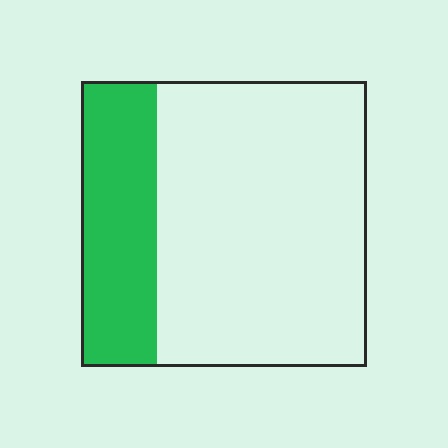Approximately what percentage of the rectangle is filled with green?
Approximately 25%.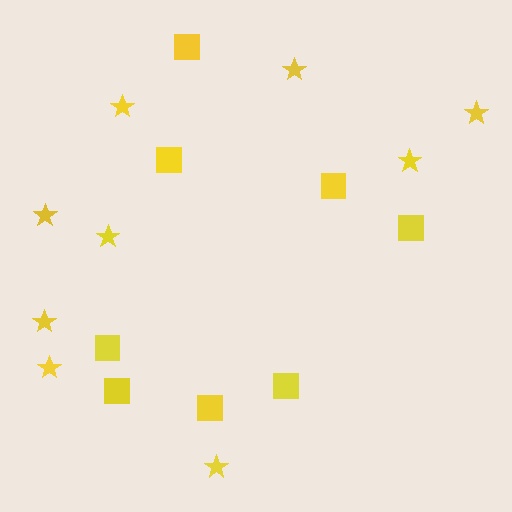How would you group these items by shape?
There are 2 groups: one group of stars (9) and one group of squares (8).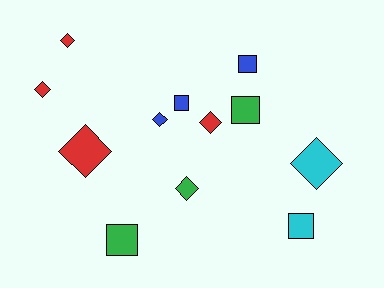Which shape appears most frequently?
Diamond, with 7 objects.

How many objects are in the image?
There are 12 objects.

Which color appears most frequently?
Red, with 4 objects.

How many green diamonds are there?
There is 1 green diamond.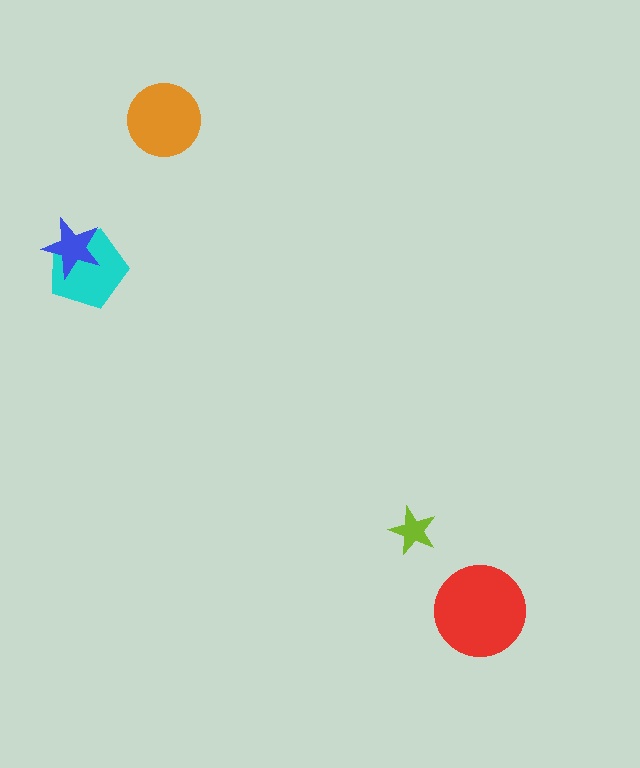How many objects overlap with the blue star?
1 object overlaps with the blue star.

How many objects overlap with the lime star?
0 objects overlap with the lime star.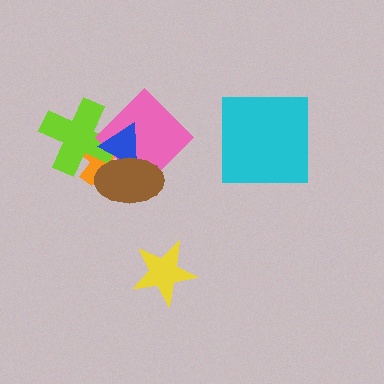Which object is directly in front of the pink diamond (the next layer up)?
The blue triangle is directly in front of the pink diamond.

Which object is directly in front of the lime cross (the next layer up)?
The pink diamond is directly in front of the lime cross.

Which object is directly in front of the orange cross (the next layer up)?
The lime cross is directly in front of the orange cross.